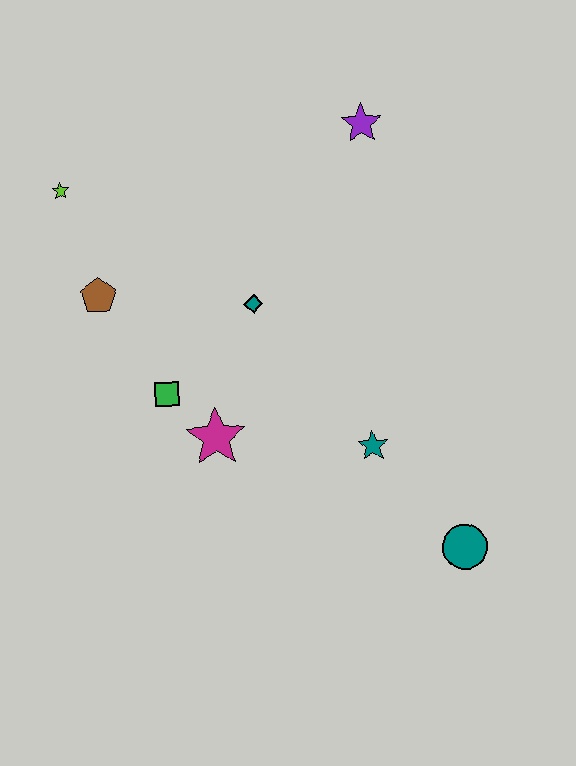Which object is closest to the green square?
The magenta star is closest to the green square.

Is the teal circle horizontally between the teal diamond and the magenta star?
No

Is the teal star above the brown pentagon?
No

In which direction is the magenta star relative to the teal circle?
The magenta star is to the left of the teal circle.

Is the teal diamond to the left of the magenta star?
No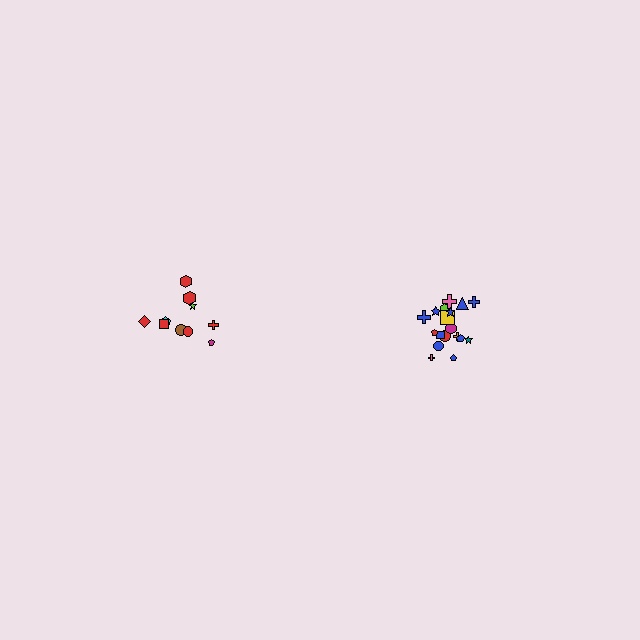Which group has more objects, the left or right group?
The right group.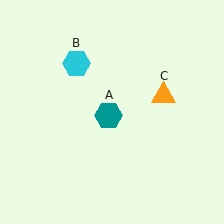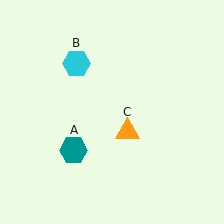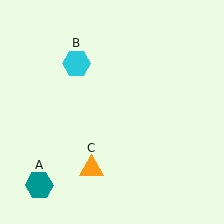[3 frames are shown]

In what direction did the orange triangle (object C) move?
The orange triangle (object C) moved down and to the left.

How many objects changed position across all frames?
2 objects changed position: teal hexagon (object A), orange triangle (object C).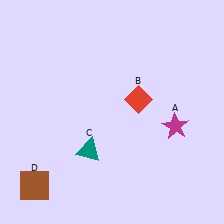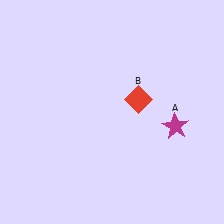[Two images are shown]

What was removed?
The teal triangle (C), the brown square (D) were removed in Image 2.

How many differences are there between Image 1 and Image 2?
There are 2 differences between the two images.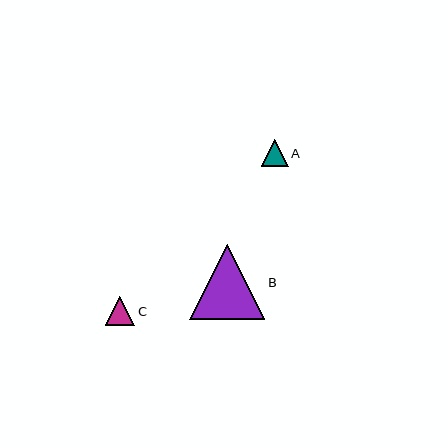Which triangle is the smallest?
Triangle A is the smallest with a size of approximately 27 pixels.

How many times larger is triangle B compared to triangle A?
Triangle B is approximately 2.8 times the size of triangle A.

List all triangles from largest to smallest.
From largest to smallest: B, C, A.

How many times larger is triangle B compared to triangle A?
Triangle B is approximately 2.8 times the size of triangle A.